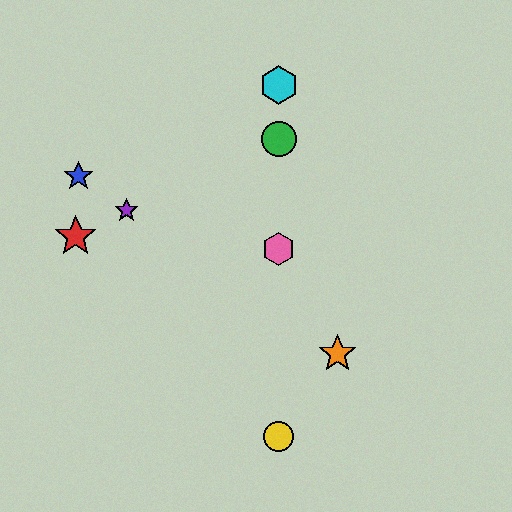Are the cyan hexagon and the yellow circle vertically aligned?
Yes, both are at x≈279.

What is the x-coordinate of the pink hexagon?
The pink hexagon is at x≈279.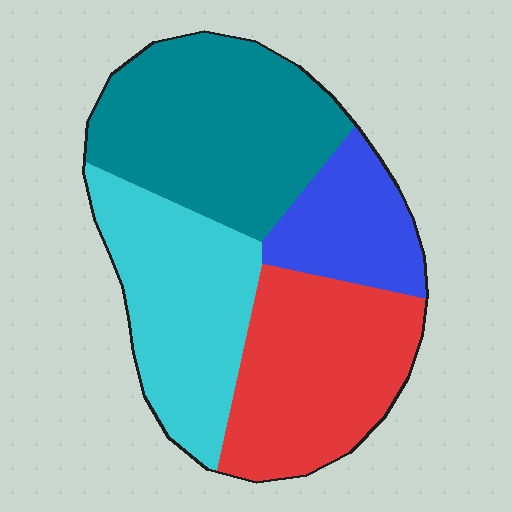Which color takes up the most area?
Teal, at roughly 30%.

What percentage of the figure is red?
Red takes up about one quarter (1/4) of the figure.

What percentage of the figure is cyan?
Cyan takes up about one quarter (1/4) of the figure.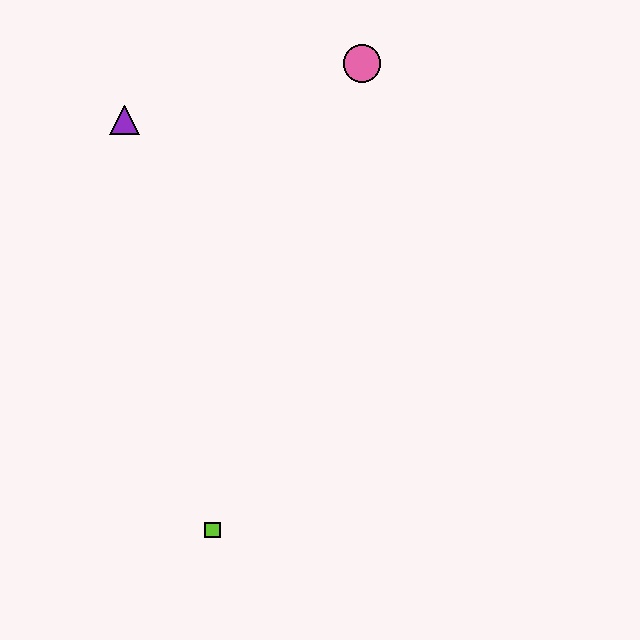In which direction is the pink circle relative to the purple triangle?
The pink circle is to the right of the purple triangle.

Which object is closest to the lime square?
The purple triangle is closest to the lime square.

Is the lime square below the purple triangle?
Yes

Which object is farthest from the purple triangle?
The lime square is farthest from the purple triangle.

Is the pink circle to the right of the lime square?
Yes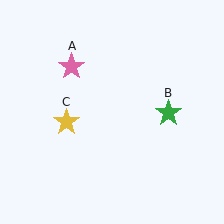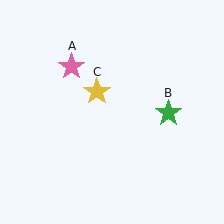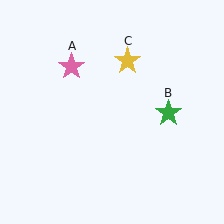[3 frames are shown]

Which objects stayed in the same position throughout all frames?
Pink star (object A) and green star (object B) remained stationary.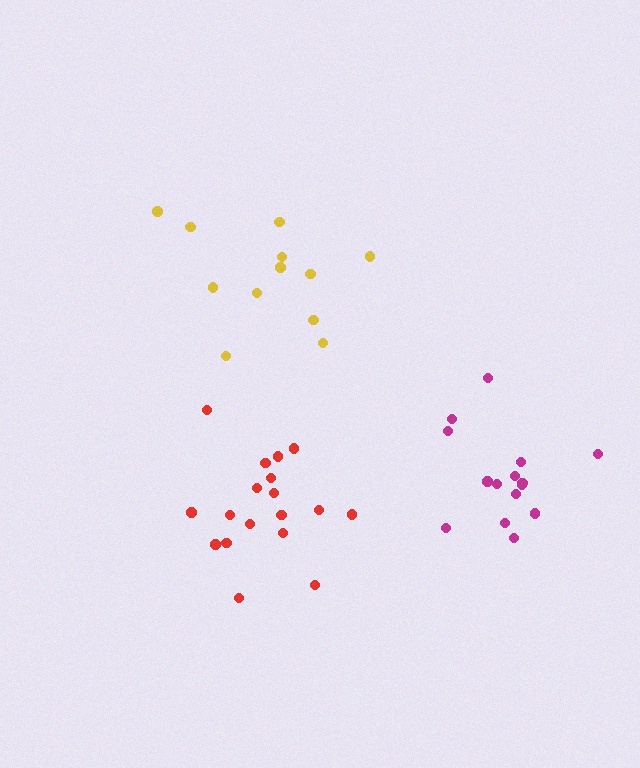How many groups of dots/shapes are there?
There are 3 groups.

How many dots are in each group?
Group 1: 15 dots, Group 2: 12 dots, Group 3: 18 dots (45 total).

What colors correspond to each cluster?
The clusters are colored: magenta, yellow, red.